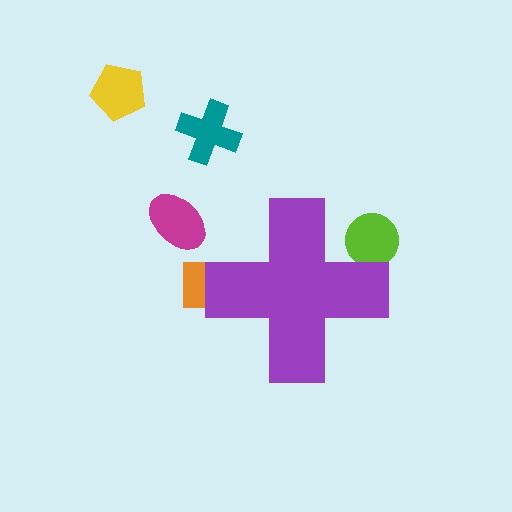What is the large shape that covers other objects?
A purple cross.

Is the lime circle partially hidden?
Yes, the lime circle is partially hidden behind the purple cross.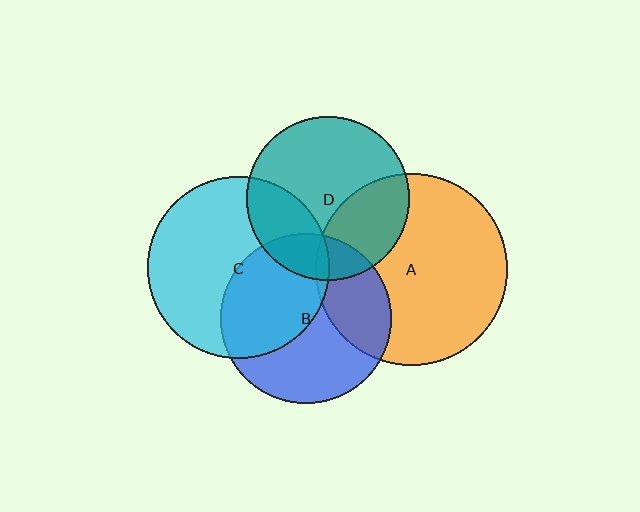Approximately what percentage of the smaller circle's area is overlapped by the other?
Approximately 45%.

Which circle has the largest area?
Circle A (orange).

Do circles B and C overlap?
Yes.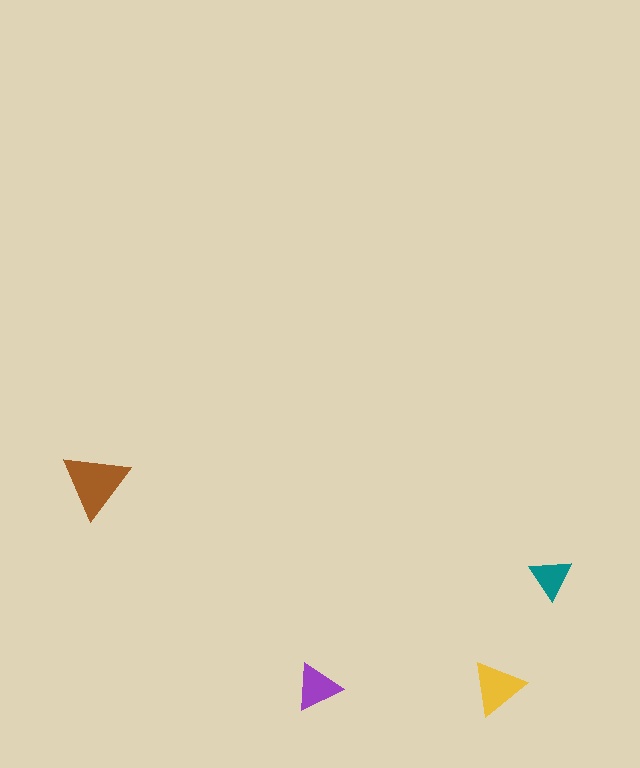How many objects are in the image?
There are 4 objects in the image.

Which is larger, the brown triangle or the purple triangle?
The brown one.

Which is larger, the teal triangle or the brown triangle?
The brown one.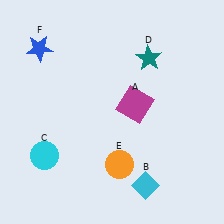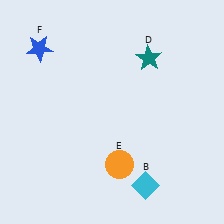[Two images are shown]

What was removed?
The magenta square (A), the cyan circle (C) were removed in Image 2.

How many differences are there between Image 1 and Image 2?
There are 2 differences between the two images.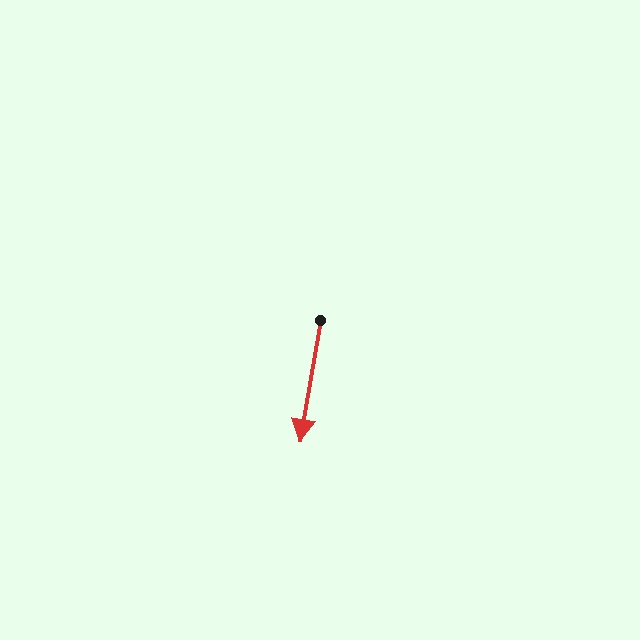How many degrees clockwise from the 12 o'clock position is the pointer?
Approximately 189 degrees.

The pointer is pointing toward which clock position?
Roughly 6 o'clock.